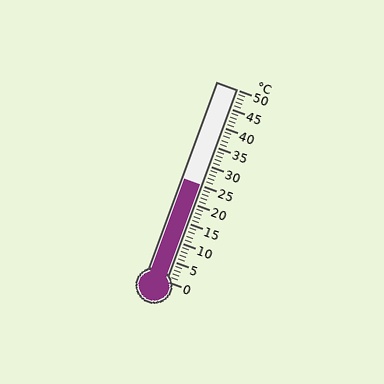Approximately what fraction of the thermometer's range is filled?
The thermometer is filled to approximately 50% of its range.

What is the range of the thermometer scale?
The thermometer scale ranges from 0°C to 50°C.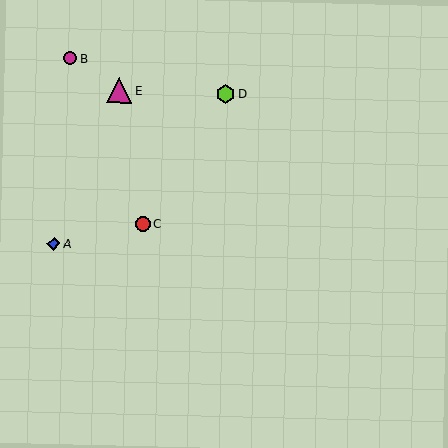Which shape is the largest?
The magenta triangle (labeled E) is the largest.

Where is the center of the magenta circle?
The center of the magenta circle is at (70, 59).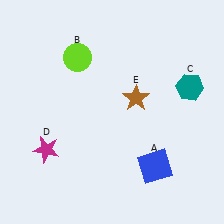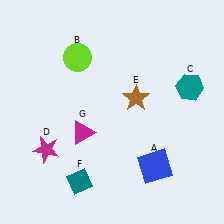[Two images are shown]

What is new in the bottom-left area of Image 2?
A teal diamond (F) was added in the bottom-left area of Image 2.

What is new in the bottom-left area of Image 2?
A magenta triangle (G) was added in the bottom-left area of Image 2.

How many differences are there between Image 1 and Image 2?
There are 2 differences between the two images.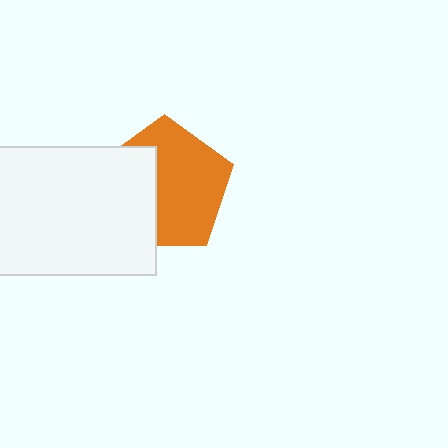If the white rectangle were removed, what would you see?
You would see the complete orange pentagon.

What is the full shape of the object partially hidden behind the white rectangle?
The partially hidden object is an orange pentagon.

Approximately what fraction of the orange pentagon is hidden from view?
Roughly 39% of the orange pentagon is hidden behind the white rectangle.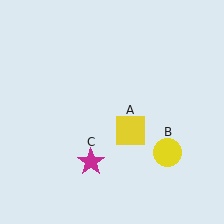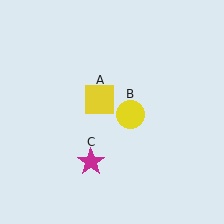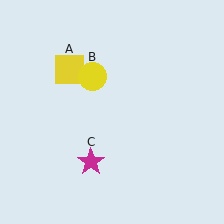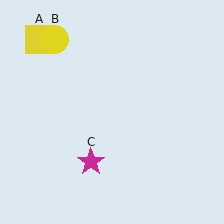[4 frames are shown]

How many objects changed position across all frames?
2 objects changed position: yellow square (object A), yellow circle (object B).